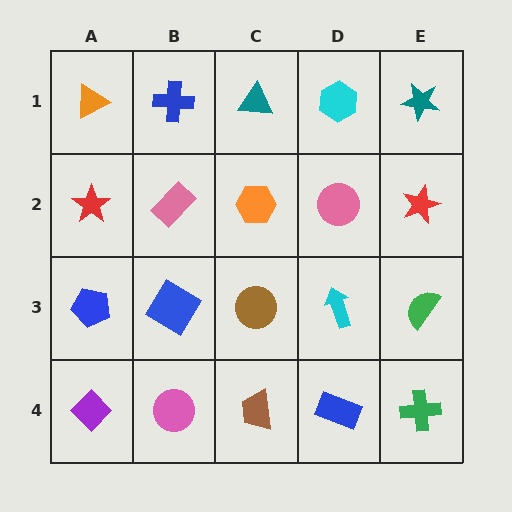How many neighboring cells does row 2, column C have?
4.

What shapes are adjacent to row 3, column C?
An orange hexagon (row 2, column C), a brown trapezoid (row 4, column C), a blue diamond (row 3, column B), a cyan arrow (row 3, column D).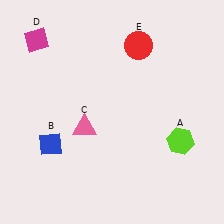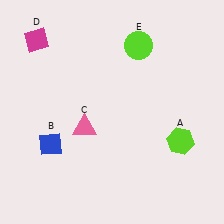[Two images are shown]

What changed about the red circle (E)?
In Image 1, E is red. In Image 2, it changed to lime.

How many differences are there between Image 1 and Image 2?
There is 1 difference between the two images.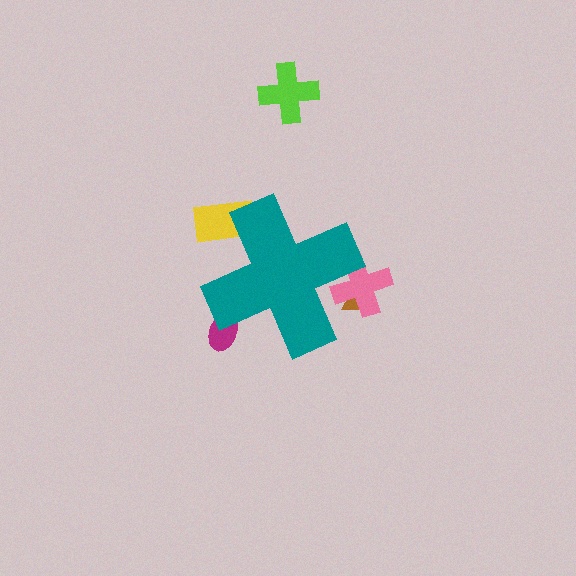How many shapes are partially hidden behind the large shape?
4 shapes are partially hidden.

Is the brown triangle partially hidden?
Yes, the brown triangle is partially hidden behind the teal cross.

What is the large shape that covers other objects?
A teal cross.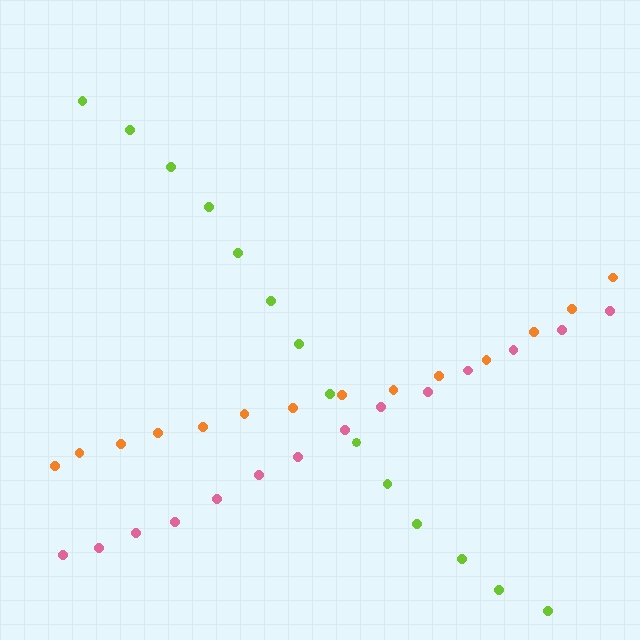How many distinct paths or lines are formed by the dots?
There are 3 distinct paths.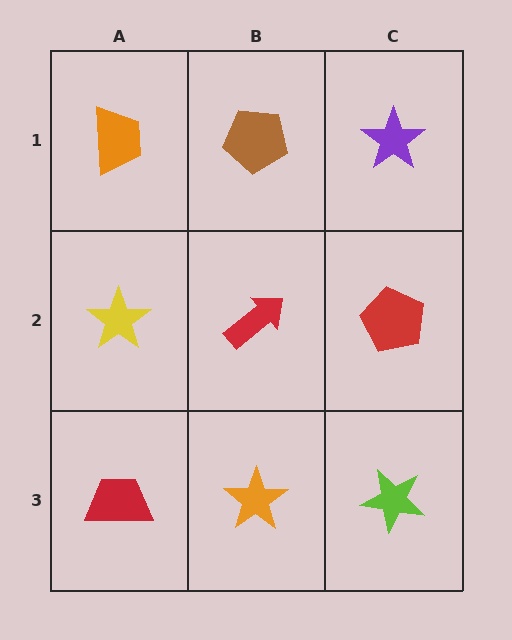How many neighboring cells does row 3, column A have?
2.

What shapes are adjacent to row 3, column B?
A red arrow (row 2, column B), a red trapezoid (row 3, column A), a lime star (row 3, column C).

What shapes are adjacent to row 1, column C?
A red pentagon (row 2, column C), a brown pentagon (row 1, column B).